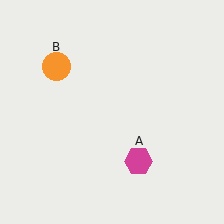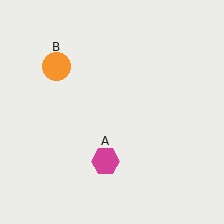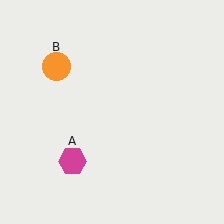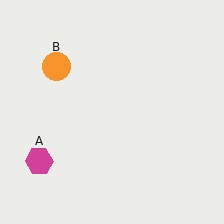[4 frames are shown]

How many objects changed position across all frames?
1 object changed position: magenta hexagon (object A).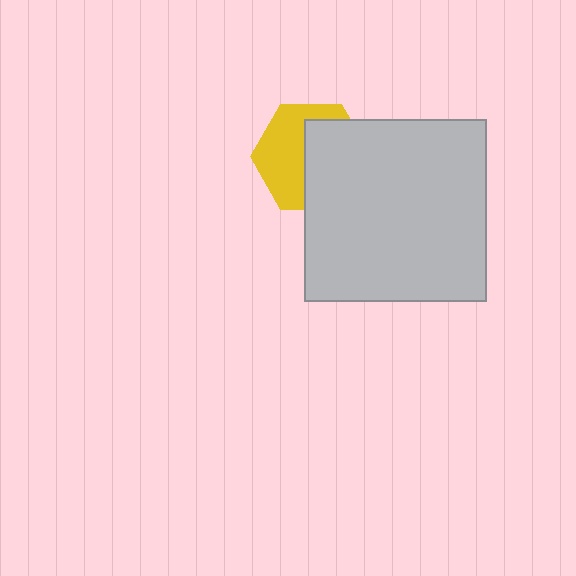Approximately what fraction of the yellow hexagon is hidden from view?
Roughly 51% of the yellow hexagon is hidden behind the light gray square.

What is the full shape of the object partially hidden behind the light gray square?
The partially hidden object is a yellow hexagon.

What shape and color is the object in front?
The object in front is a light gray square.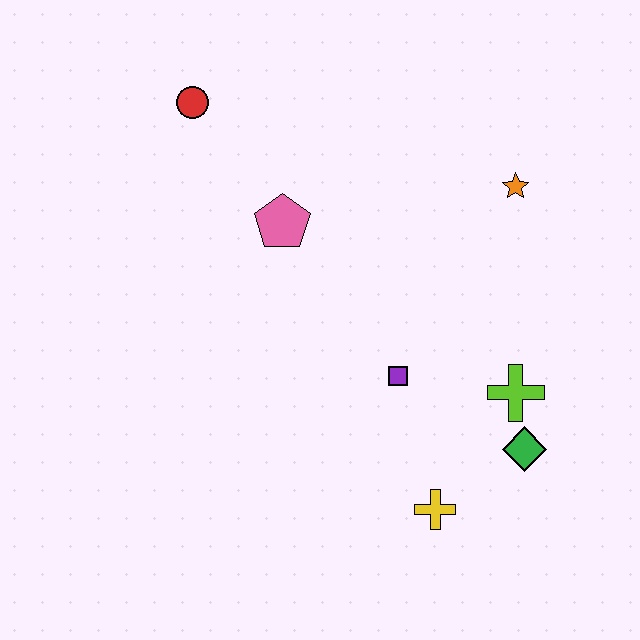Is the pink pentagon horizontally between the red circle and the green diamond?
Yes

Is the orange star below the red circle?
Yes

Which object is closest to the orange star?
The lime cross is closest to the orange star.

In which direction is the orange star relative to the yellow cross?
The orange star is above the yellow cross.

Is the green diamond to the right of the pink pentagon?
Yes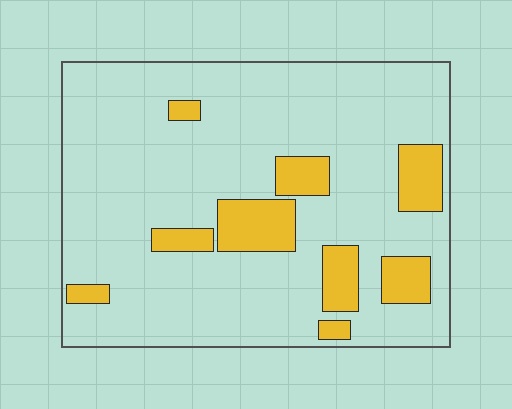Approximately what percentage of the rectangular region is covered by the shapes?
Approximately 15%.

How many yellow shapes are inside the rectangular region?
9.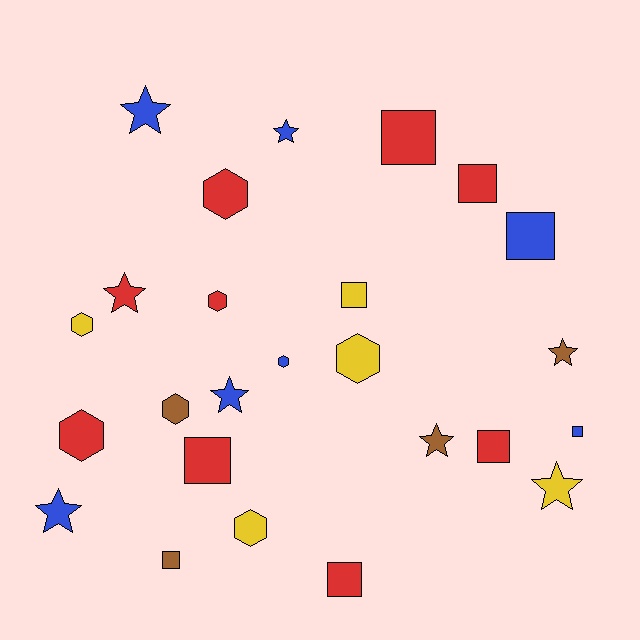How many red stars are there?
There is 1 red star.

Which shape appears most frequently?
Square, with 9 objects.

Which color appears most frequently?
Red, with 9 objects.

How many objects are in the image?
There are 25 objects.